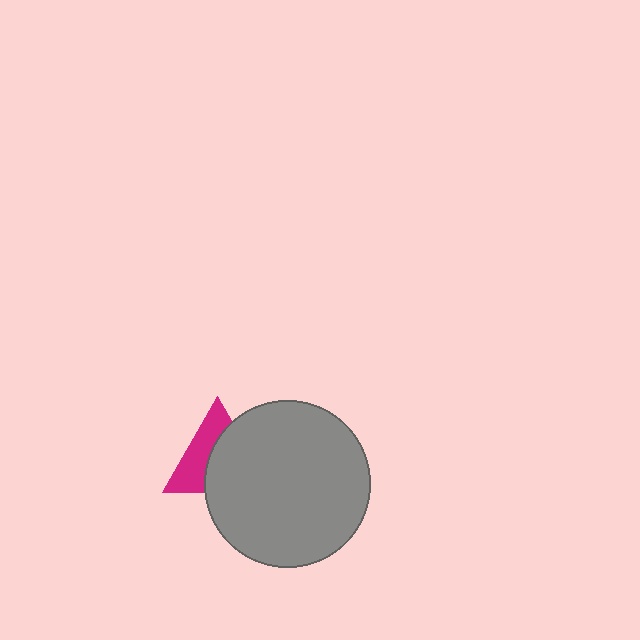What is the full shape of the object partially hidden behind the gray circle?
The partially hidden object is a magenta triangle.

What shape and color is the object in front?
The object in front is a gray circle.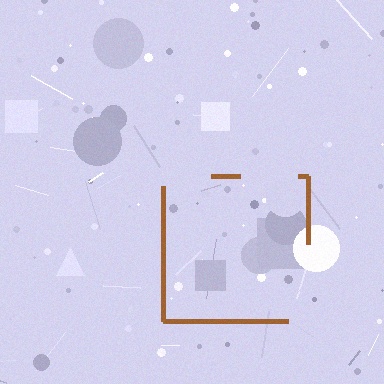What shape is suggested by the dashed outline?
The dashed outline suggests a square.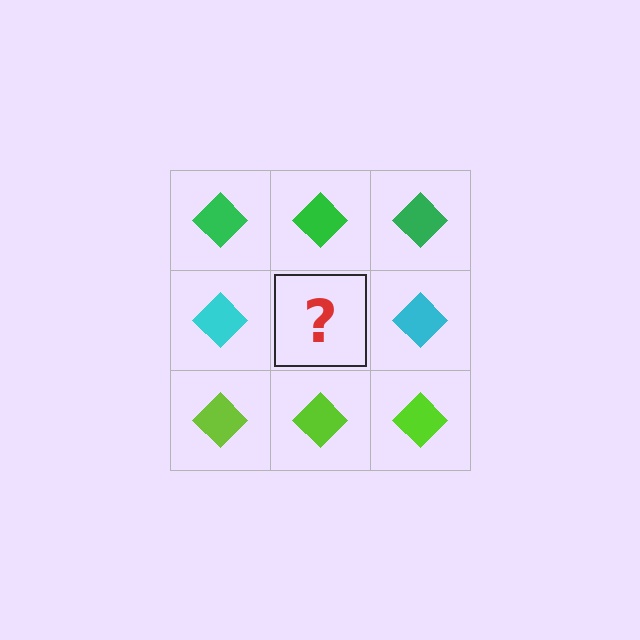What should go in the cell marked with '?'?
The missing cell should contain a cyan diamond.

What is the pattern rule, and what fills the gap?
The rule is that each row has a consistent color. The gap should be filled with a cyan diamond.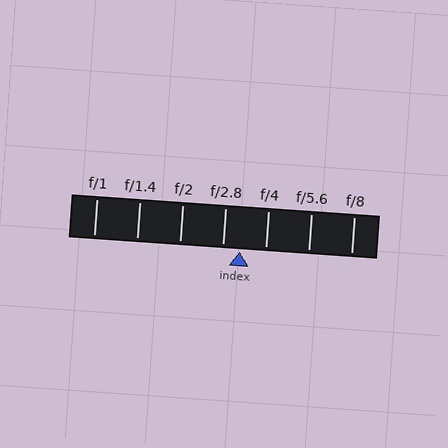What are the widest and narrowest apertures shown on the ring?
The widest aperture shown is f/1 and the narrowest is f/8.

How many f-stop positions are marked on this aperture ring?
There are 7 f-stop positions marked.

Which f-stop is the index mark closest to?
The index mark is closest to f/2.8.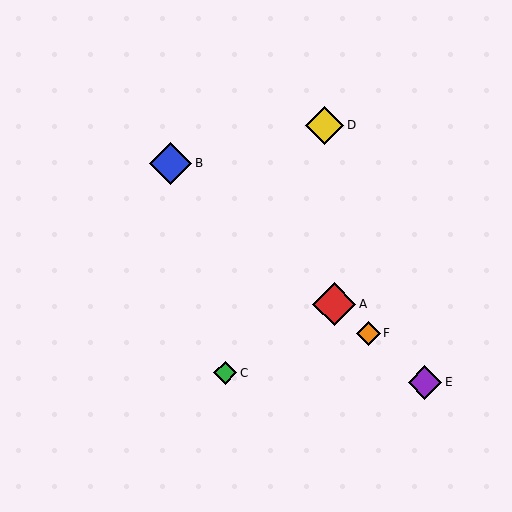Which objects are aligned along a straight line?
Objects A, B, E, F are aligned along a straight line.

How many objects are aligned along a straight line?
4 objects (A, B, E, F) are aligned along a straight line.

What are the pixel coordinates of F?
Object F is at (368, 333).